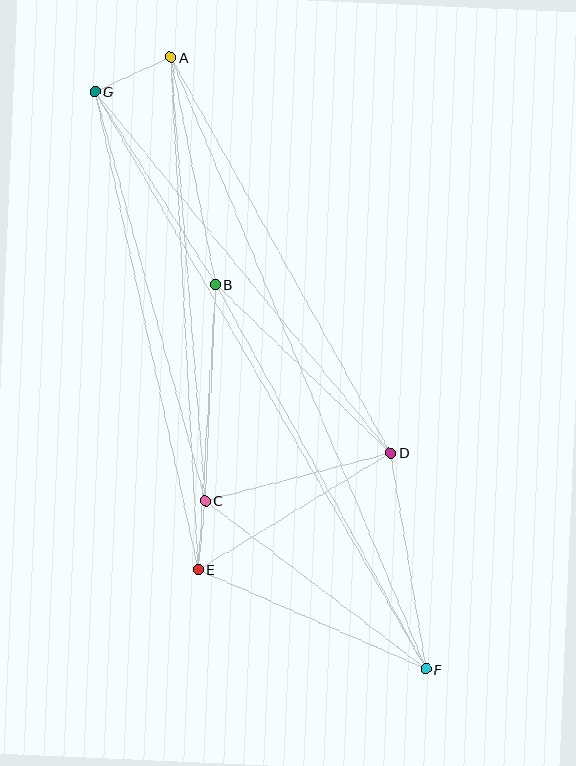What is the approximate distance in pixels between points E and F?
The distance between E and F is approximately 249 pixels.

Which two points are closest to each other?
Points C and E are closest to each other.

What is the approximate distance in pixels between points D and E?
The distance between D and E is approximately 225 pixels.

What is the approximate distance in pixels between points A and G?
The distance between A and G is approximately 83 pixels.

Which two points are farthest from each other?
Points F and G are farthest from each other.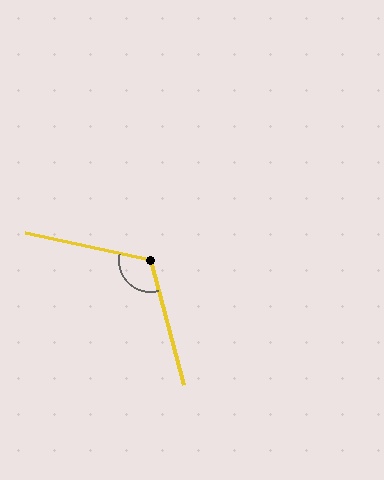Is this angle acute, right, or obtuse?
It is obtuse.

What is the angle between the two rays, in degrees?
Approximately 117 degrees.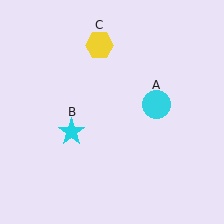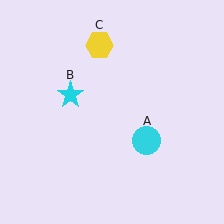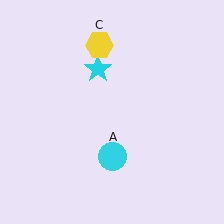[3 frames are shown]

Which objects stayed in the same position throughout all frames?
Yellow hexagon (object C) remained stationary.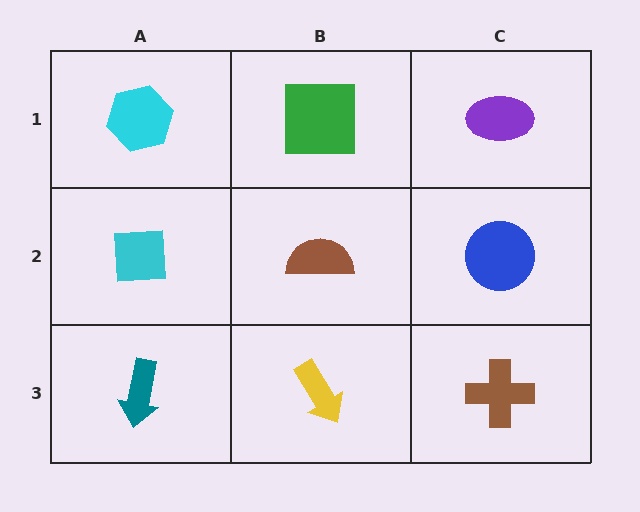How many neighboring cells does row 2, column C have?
3.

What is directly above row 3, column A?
A cyan square.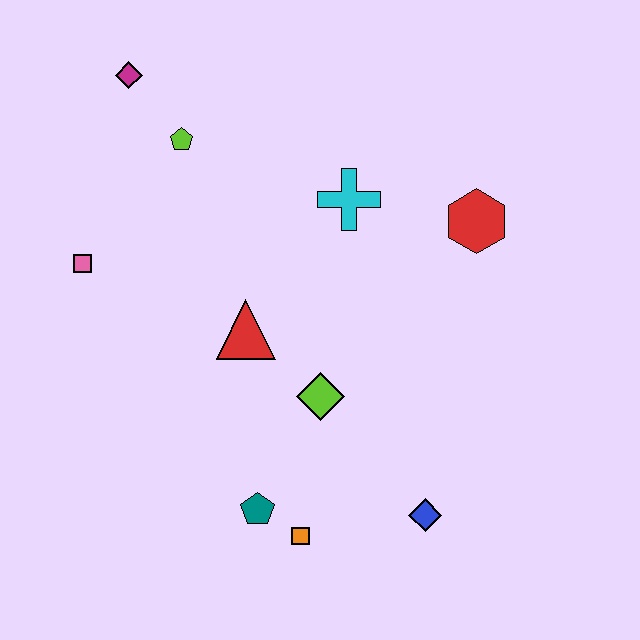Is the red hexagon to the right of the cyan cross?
Yes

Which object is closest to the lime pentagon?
The magenta diamond is closest to the lime pentagon.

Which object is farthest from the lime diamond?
The magenta diamond is farthest from the lime diamond.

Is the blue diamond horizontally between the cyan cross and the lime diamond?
No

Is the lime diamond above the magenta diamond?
No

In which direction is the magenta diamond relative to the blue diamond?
The magenta diamond is above the blue diamond.